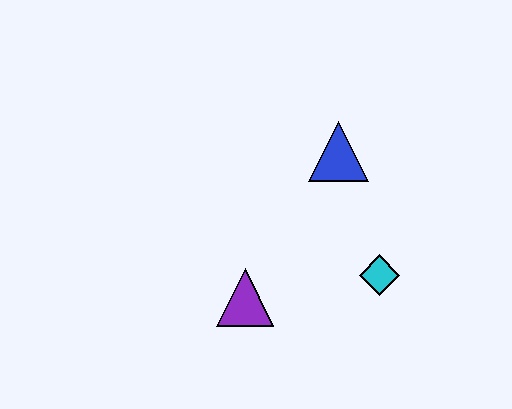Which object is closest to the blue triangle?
The cyan diamond is closest to the blue triangle.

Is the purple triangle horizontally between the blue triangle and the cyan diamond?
No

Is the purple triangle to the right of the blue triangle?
No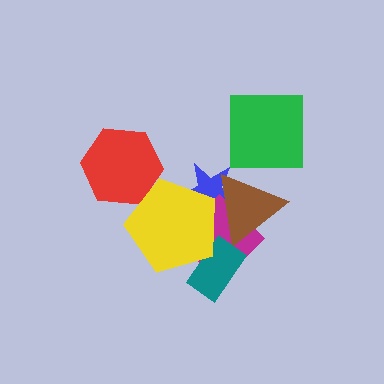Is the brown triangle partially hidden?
Yes, it is partially covered by another shape.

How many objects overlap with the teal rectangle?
2 objects overlap with the teal rectangle.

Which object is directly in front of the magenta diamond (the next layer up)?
The brown triangle is directly in front of the magenta diamond.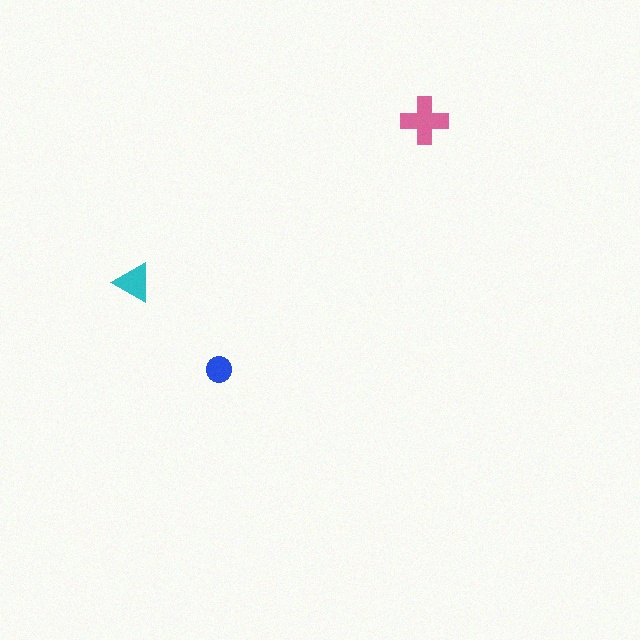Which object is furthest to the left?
The cyan triangle is leftmost.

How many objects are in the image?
There are 3 objects in the image.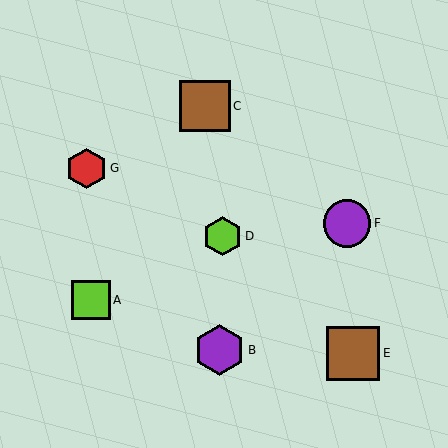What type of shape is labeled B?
Shape B is a purple hexagon.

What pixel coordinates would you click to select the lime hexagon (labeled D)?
Click at (222, 236) to select the lime hexagon D.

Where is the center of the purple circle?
The center of the purple circle is at (347, 223).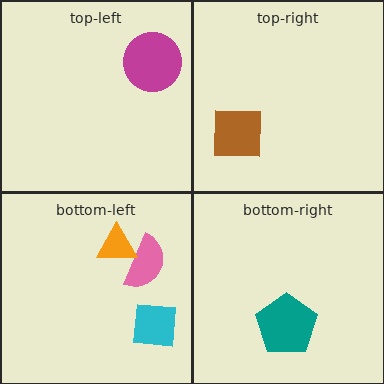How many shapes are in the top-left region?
1.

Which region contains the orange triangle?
The bottom-left region.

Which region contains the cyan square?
The bottom-left region.